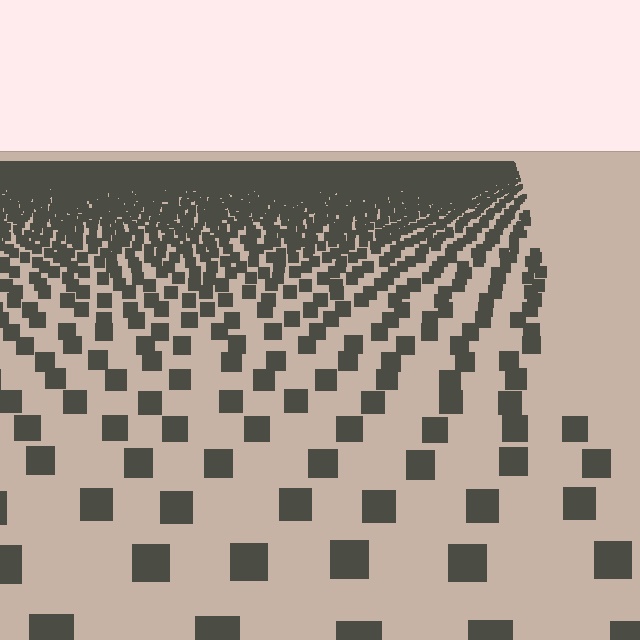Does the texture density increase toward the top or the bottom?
Density increases toward the top.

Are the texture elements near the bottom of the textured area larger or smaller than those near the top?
Larger. Near the bottom, elements are closer to the viewer and appear at a bigger on-screen size.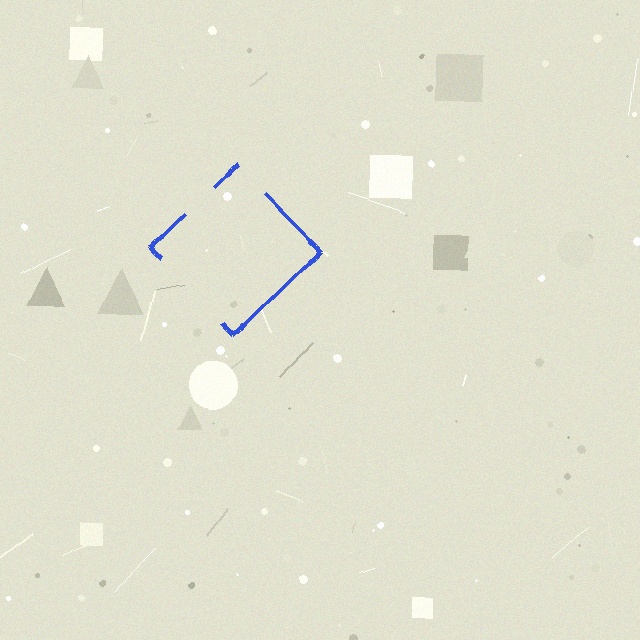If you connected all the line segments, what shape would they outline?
They would outline a diamond.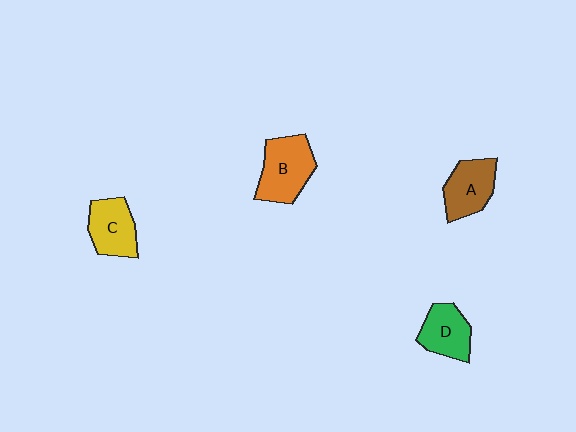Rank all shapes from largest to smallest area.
From largest to smallest: B (orange), A (brown), C (yellow), D (green).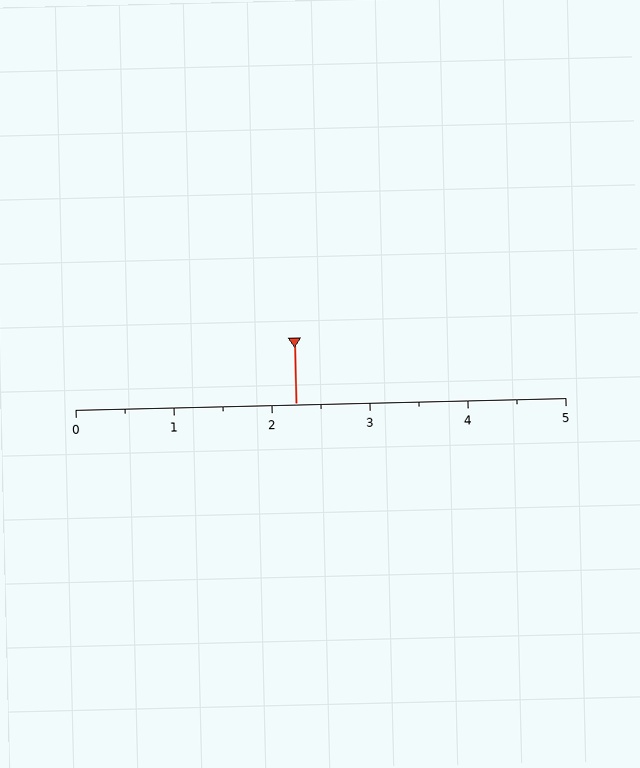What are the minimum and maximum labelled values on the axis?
The axis runs from 0 to 5.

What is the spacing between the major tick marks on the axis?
The major ticks are spaced 1 apart.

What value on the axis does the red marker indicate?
The marker indicates approximately 2.2.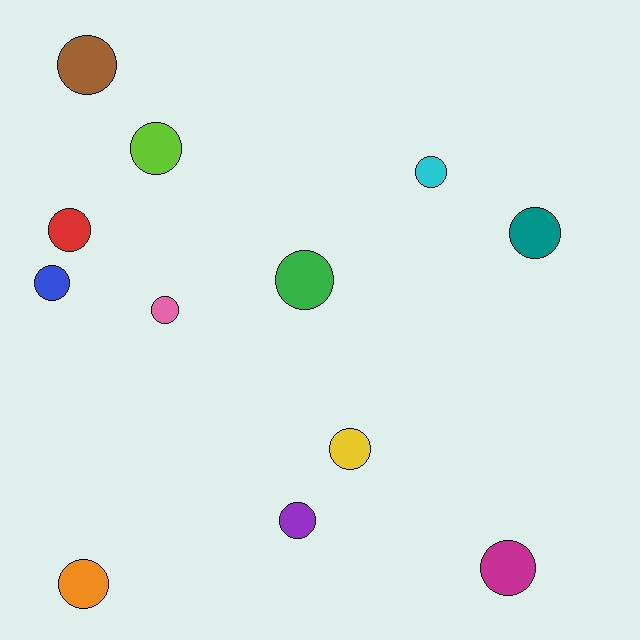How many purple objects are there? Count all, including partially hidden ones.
There is 1 purple object.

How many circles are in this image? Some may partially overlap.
There are 12 circles.